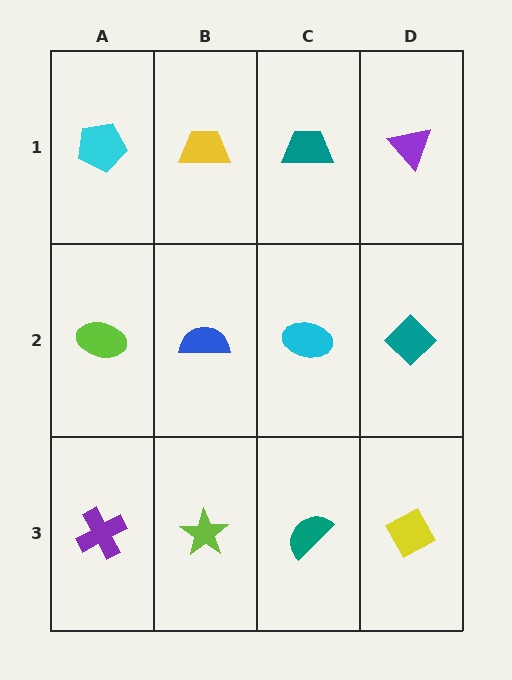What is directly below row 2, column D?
A yellow diamond.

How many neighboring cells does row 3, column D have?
2.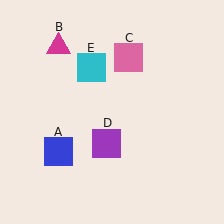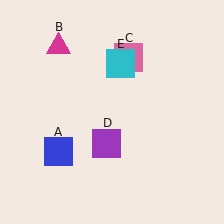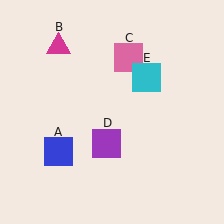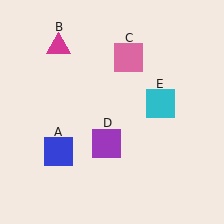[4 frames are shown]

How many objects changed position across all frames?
1 object changed position: cyan square (object E).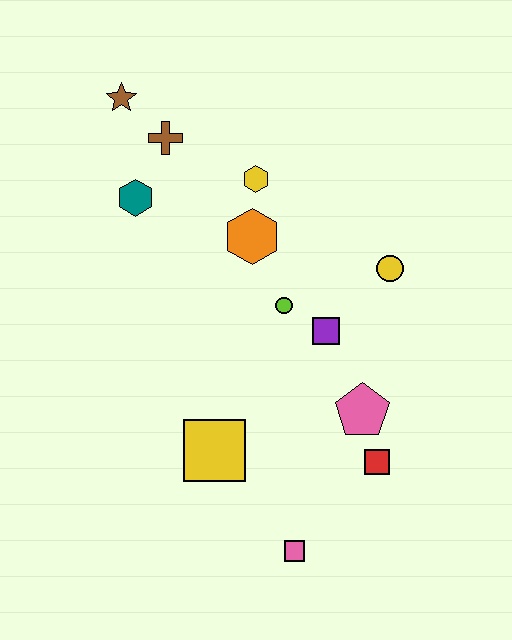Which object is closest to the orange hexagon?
The yellow hexagon is closest to the orange hexagon.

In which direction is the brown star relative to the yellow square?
The brown star is above the yellow square.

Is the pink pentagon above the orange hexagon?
No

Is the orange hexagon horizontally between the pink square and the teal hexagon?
Yes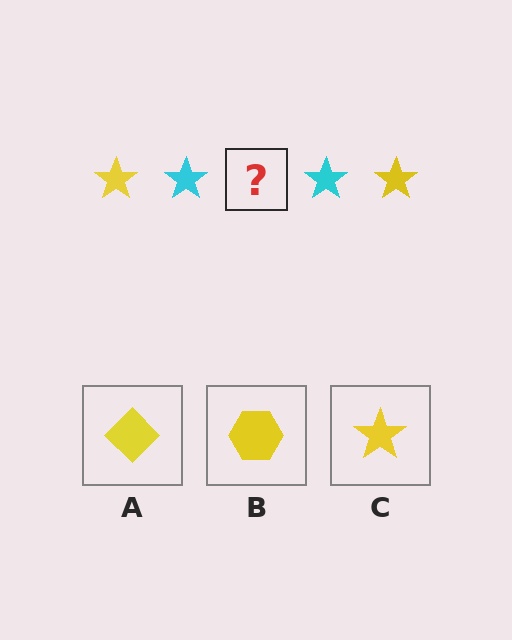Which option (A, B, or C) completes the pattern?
C.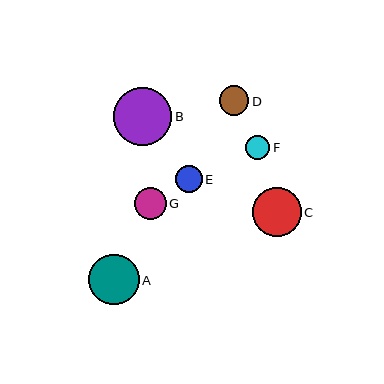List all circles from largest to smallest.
From largest to smallest: B, A, C, G, D, E, F.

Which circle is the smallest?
Circle F is the smallest with a size of approximately 24 pixels.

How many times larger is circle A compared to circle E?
Circle A is approximately 1.9 times the size of circle E.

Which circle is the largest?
Circle B is the largest with a size of approximately 58 pixels.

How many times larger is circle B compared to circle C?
Circle B is approximately 1.2 times the size of circle C.